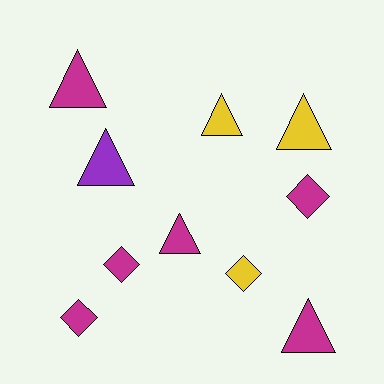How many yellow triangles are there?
There are 2 yellow triangles.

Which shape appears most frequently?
Triangle, with 6 objects.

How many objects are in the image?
There are 10 objects.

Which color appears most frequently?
Magenta, with 6 objects.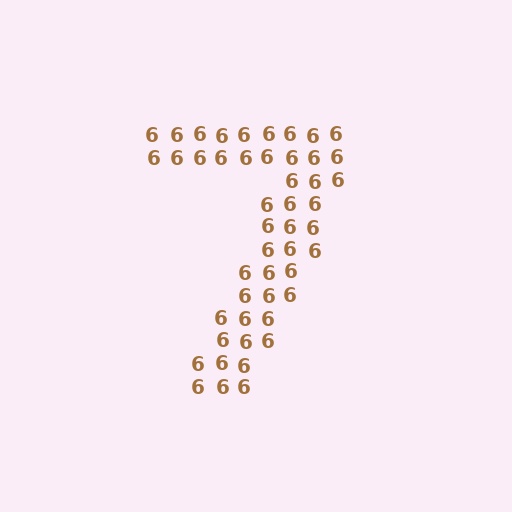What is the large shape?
The large shape is the digit 7.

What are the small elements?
The small elements are digit 6's.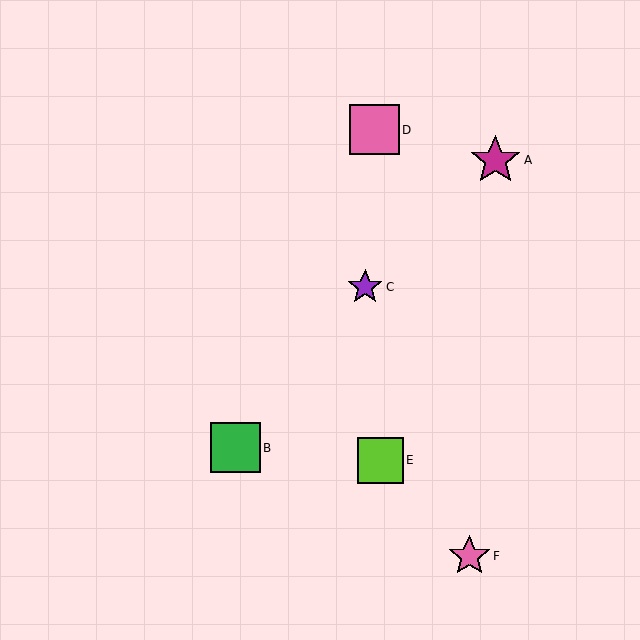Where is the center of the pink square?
The center of the pink square is at (374, 130).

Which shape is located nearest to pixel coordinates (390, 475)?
The lime square (labeled E) at (381, 460) is nearest to that location.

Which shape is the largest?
The magenta star (labeled A) is the largest.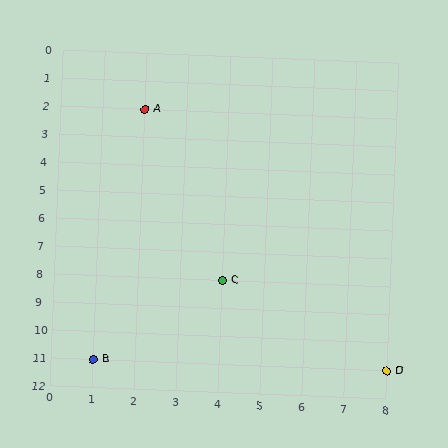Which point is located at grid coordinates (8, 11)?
Point D is at (8, 11).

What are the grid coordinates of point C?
Point C is at grid coordinates (4, 8).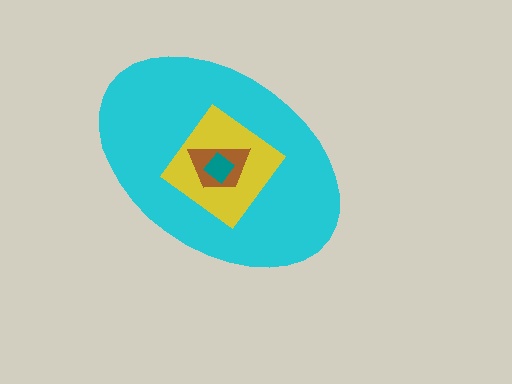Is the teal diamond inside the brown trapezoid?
Yes.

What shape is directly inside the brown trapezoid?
The teal diamond.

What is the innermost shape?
The teal diamond.